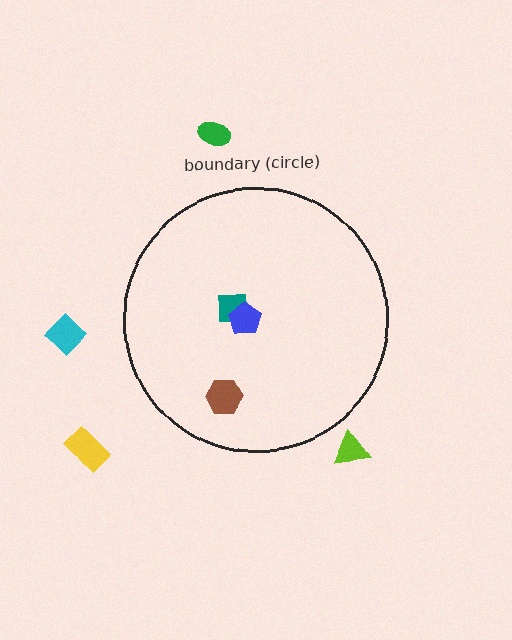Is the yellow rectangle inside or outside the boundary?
Outside.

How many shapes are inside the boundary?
3 inside, 4 outside.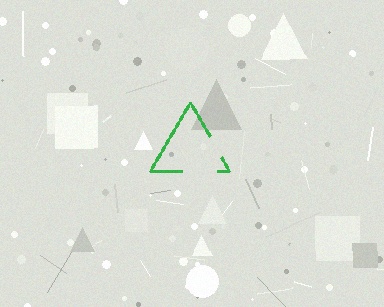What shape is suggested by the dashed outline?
The dashed outline suggests a triangle.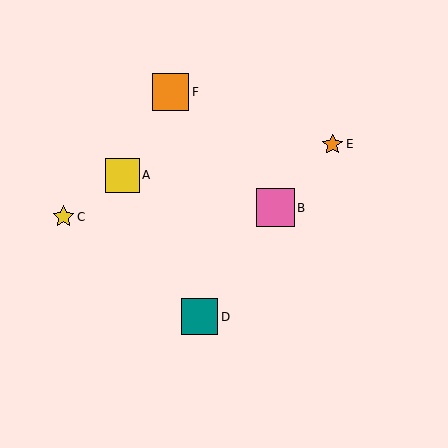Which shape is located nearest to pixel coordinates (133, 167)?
The yellow square (labeled A) at (123, 175) is nearest to that location.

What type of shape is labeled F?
Shape F is an orange square.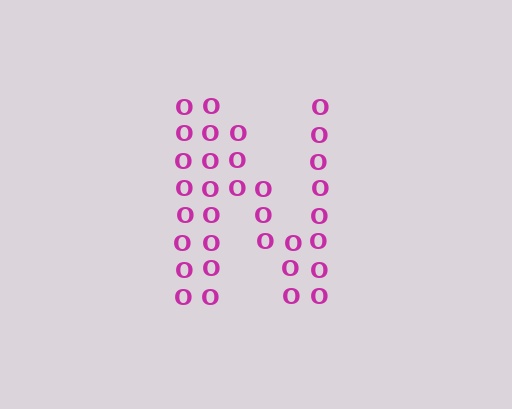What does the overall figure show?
The overall figure shows the letter N.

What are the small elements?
The small elements are letter O's.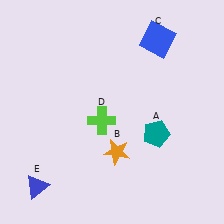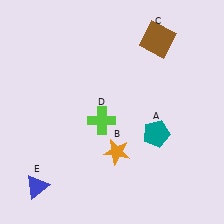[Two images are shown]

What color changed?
The square (C) changed from blue in Image 1 to brown in Image 2.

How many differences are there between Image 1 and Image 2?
There is 1 difference between the two images.